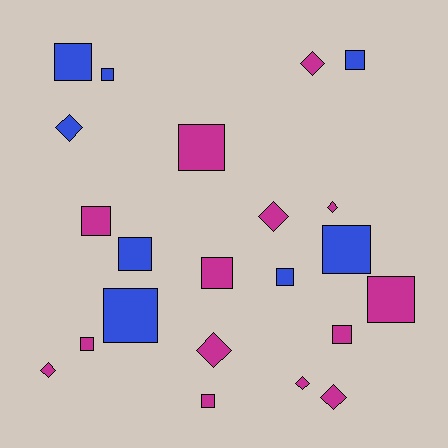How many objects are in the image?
There are 22 objects.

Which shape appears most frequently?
Square, with 14 objects.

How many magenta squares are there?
There are 7 magenta squares.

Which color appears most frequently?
Magenta, with 14 objects.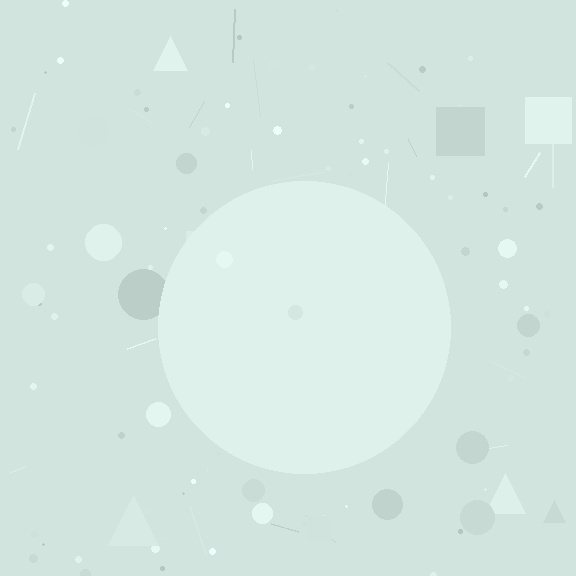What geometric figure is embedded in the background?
A circle is embedded in the background.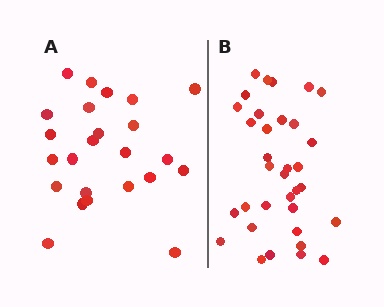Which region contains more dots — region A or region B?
Region B (the right region) has more dots.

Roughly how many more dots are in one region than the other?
Region B has roughly 10 or so more dots than region A.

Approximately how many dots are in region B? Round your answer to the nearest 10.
About 30 dots. (The exact count is 34, which rounds to 30.)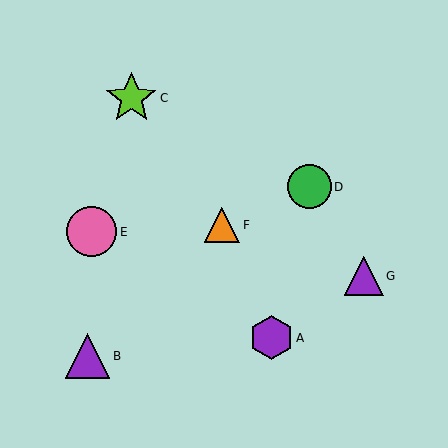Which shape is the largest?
The lime star (labeled C) is the largest.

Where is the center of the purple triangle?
The center of the purple triangle is at (88, 356).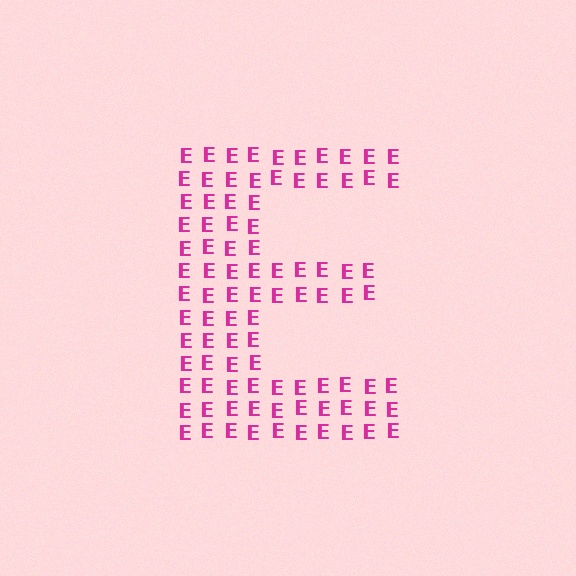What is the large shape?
The large shape is the letter E.